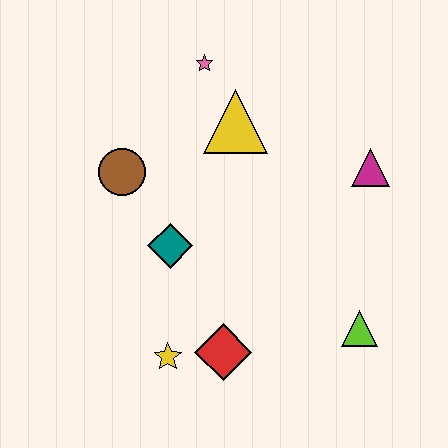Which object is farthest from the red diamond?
The pink star is farthest from the red diamond.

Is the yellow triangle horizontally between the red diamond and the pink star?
No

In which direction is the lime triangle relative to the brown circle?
The lime triangle is to the right of the brown circle.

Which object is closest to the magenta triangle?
The yellow triangle is closest to the magenta triangle.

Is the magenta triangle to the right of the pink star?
Yes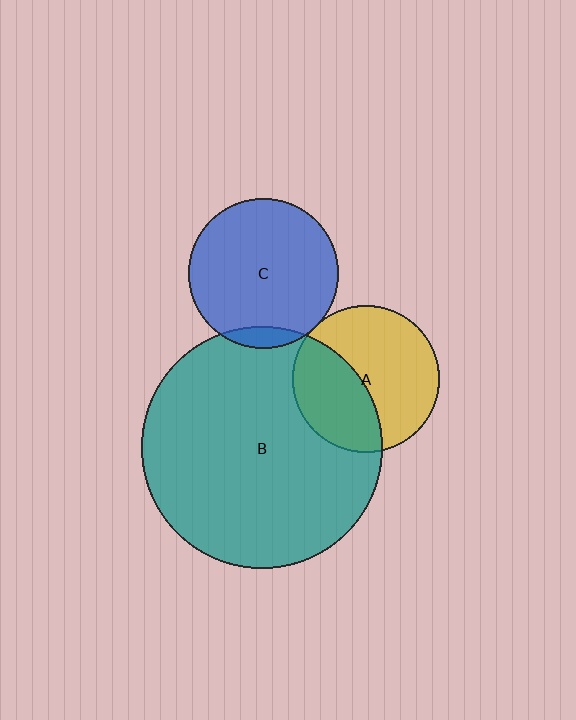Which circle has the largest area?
Circle B (teal).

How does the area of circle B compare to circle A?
Approximately 2.7 times.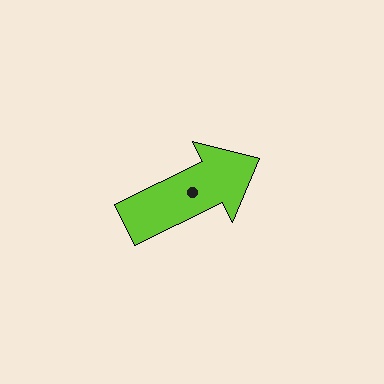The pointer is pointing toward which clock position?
Roughly 2 o'clock.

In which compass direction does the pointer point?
Northeast.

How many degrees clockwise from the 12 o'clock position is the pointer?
Approximately 64 degrees.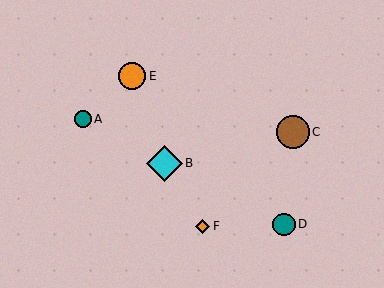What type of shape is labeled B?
Shape B is a cyan diamond.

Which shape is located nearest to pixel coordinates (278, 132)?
The brown circle (labeled C) at (293, 132) is nearest to that location.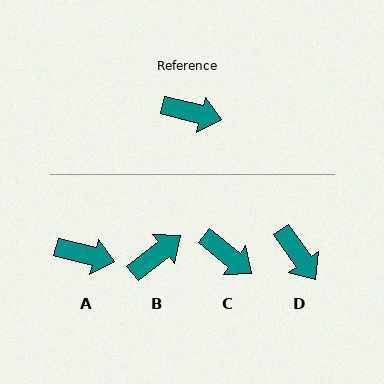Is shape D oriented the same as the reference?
No, it is off by about 41 degrees.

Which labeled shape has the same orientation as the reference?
A.